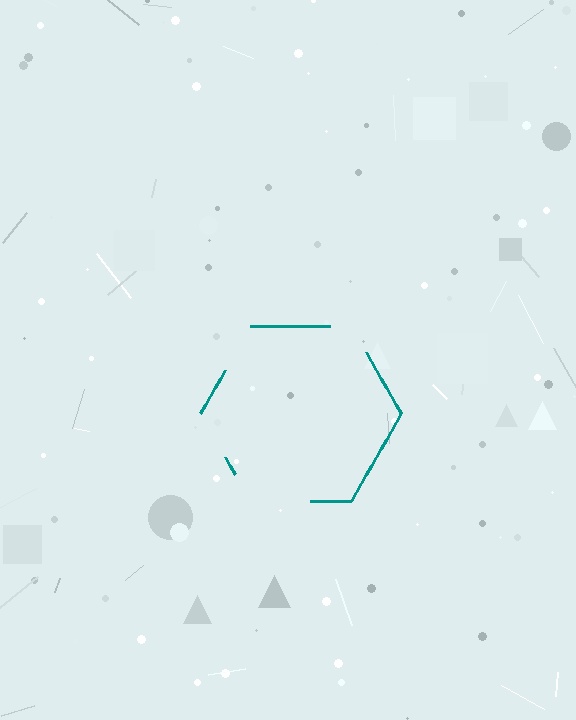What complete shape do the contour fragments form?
The contour fragments form a hexagon.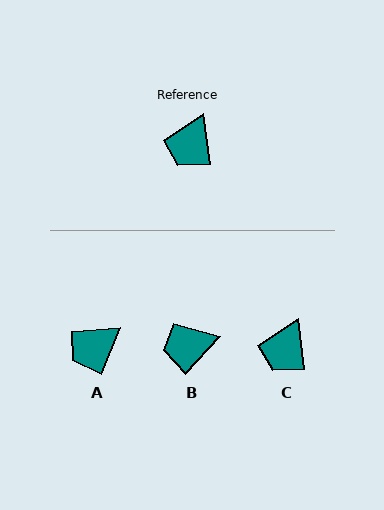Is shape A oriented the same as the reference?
No, it is off by about 29 degrees.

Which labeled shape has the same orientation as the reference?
C.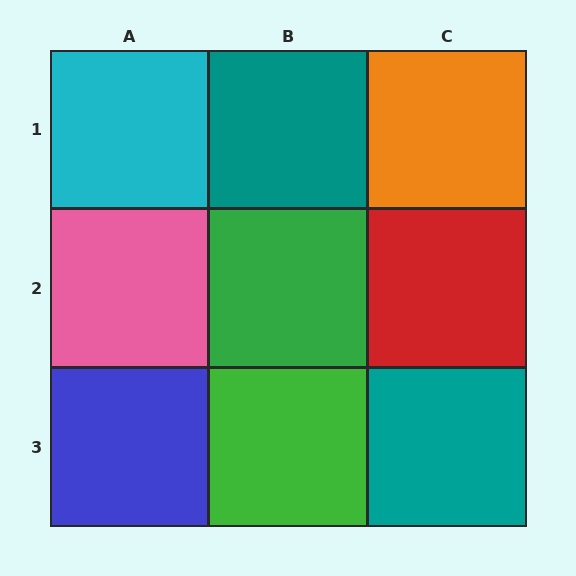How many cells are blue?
1 cell is blue.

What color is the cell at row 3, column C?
Teal.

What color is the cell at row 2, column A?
Pink.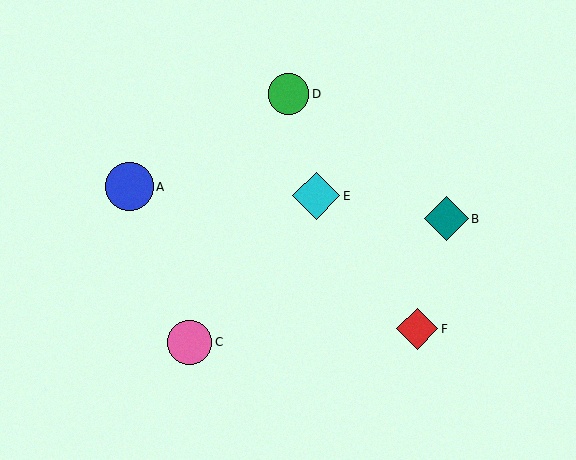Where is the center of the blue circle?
The center of the blue circle is at (129, 187).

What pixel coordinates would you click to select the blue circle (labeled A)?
Click at (129, 187) to select the blue circle A.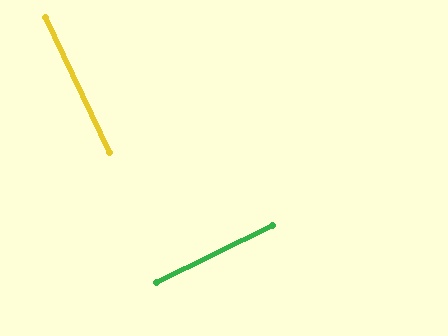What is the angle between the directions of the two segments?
Approximately 89 degrees.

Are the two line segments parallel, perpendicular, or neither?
Perpendicular — they meet at approximately 89°.